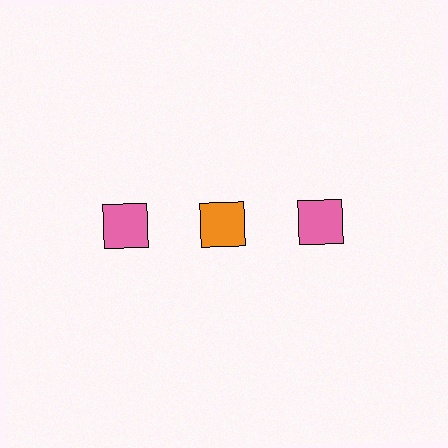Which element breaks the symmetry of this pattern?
The orange square in the top row, second from left column breaks the symmetry. All other shapes are pink squares.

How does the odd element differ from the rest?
It has a different color: orange instead of pink.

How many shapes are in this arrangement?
There are 3 shapes arranged in a grid pattern.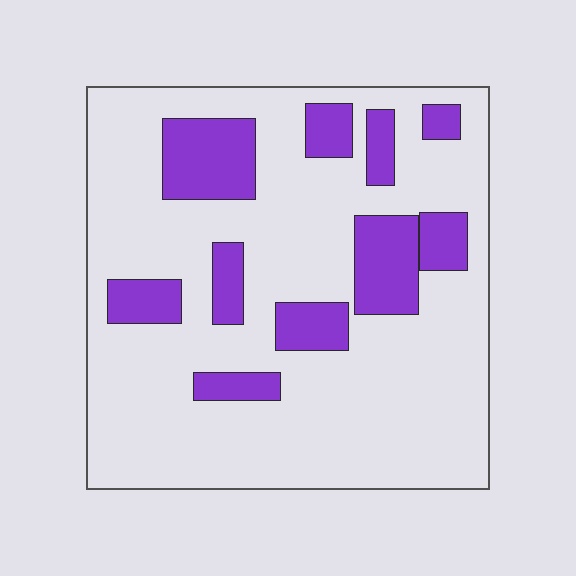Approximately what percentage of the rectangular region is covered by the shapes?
Approximately 20%.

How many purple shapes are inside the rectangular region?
10.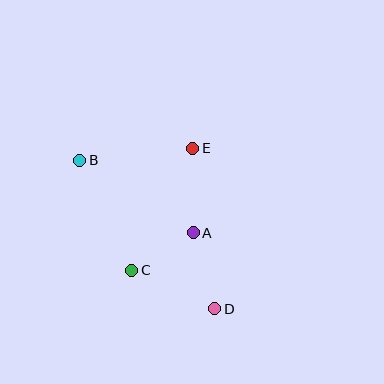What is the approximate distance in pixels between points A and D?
The distance between A and D is approximately 79 pixels.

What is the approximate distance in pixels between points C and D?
The distance between C and D is approximately 91 pixels.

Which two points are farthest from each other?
Points B and D are farthest from each other.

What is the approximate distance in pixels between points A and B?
The distance between A and B is approximately 135 pixels.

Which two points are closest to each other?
Points A and C are closest to each other.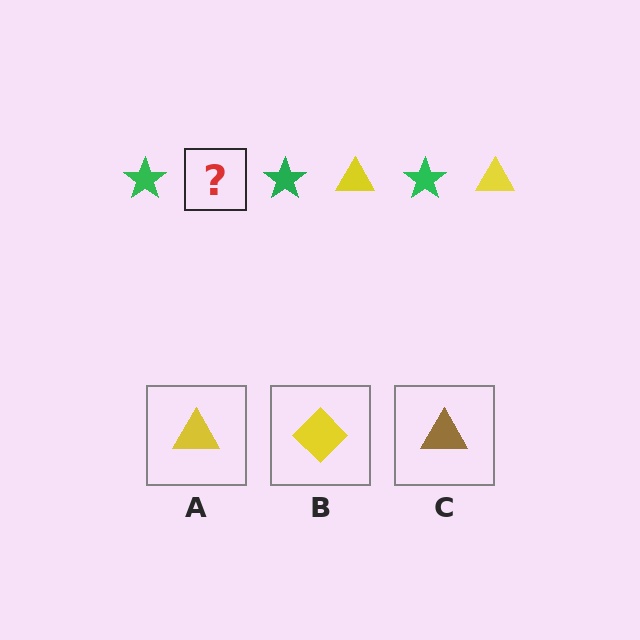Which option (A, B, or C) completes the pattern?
A.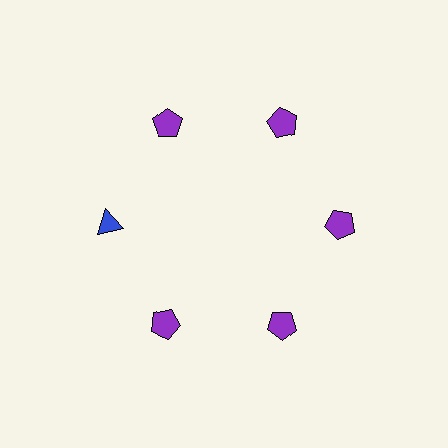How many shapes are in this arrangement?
There are 6 shapes arranged in a ring pattern.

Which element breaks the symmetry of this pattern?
The blue triangle at roughly the 9 o'clock position breaks the symmetry. All other shapes are purple pentagons.